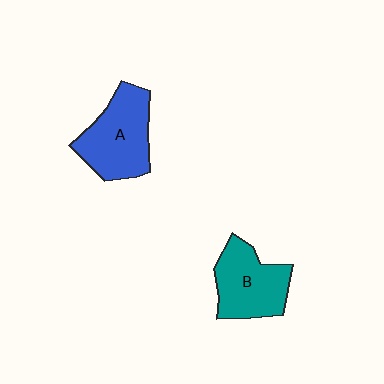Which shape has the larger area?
Shape A (blue).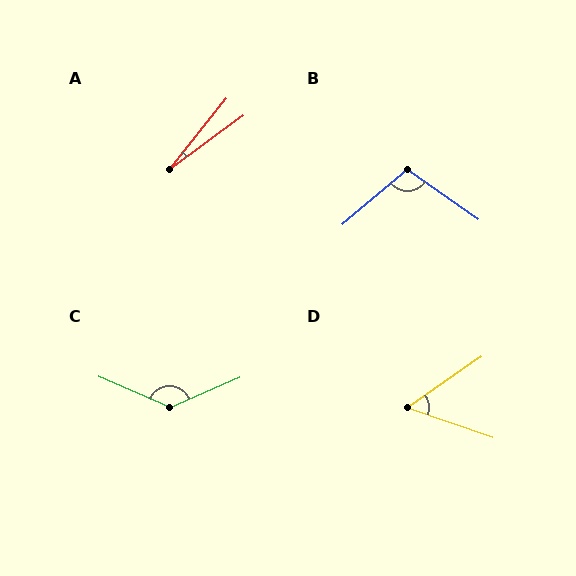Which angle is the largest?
C, at approximately 134 degrees.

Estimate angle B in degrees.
Approximately 105 degrees.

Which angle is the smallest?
A, at approximately 15 degrees.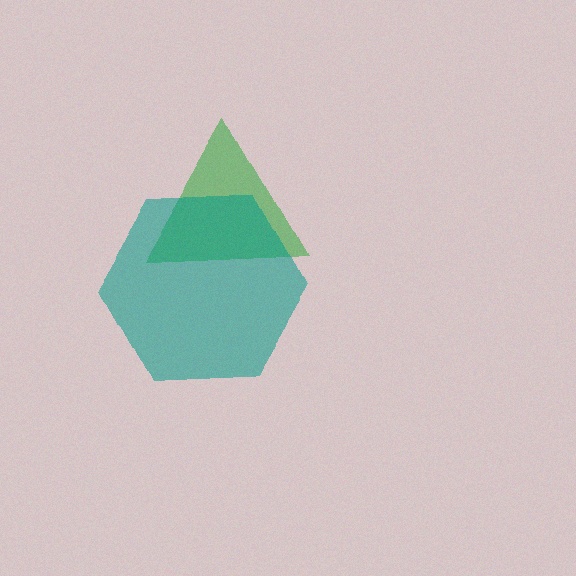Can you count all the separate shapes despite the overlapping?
Yes, there are 2 separate shapes.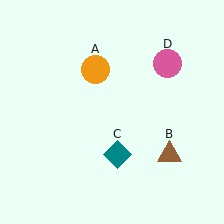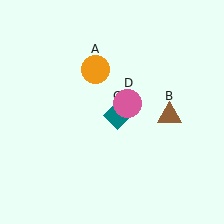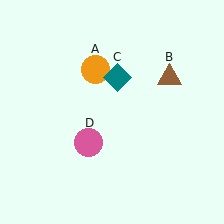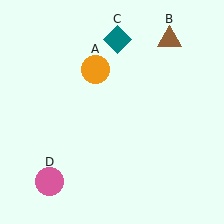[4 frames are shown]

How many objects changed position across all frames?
3 objects changed position: brown triangle (object B), teal diamond (object C), pink circle (object D).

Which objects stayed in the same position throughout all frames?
Orange circle (object A) remained stationary.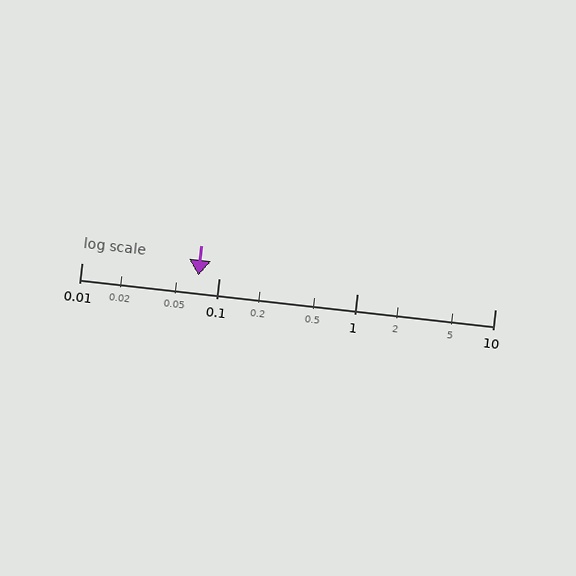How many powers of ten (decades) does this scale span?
The scale spans 3 decades, from 0.01 to 10.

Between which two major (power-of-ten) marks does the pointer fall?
The pointer is between 0.01 and 0.1.